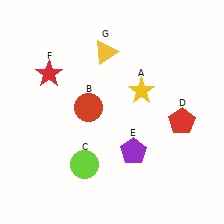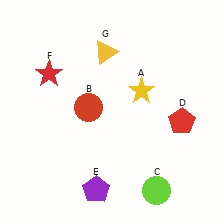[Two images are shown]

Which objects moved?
The objects that moved are: the lime circle (C), the purple pentagon (E).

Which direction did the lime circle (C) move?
The lime circle (C) moved right.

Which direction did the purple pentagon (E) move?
The purple pentagon (E) moved down.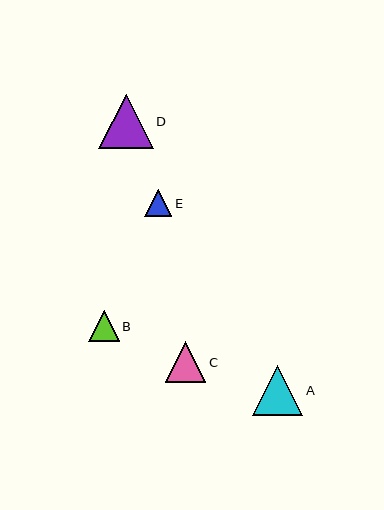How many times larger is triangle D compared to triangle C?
Triangle D is approximately 1.3 times the size of triangle C.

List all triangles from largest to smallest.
From largest to smallest: D, A, C, B, E.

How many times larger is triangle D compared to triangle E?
Triangle D is approximately 2.0 times the size of triangle E.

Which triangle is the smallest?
Triangle E is the smallest with a size of approximately 28 pixels.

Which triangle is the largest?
Triangle D is the largest with a size of approximately 54 pixels.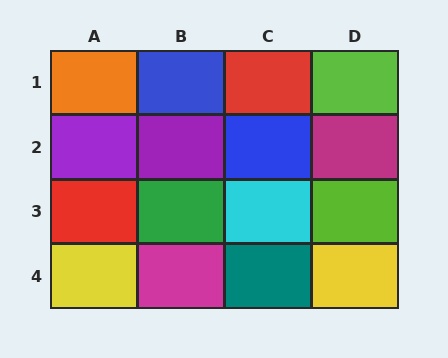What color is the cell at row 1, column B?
Blue.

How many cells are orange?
1 cell is orange.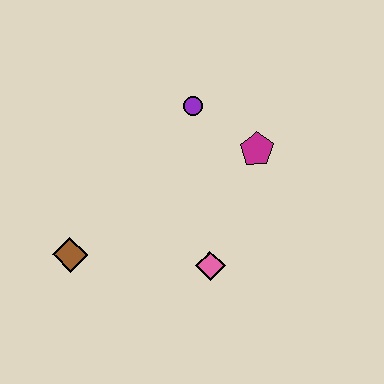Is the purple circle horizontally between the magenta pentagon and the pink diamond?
No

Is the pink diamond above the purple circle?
No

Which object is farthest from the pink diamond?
The purple circle is farthest from the pink diamond.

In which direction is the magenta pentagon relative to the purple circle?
The magenta pentagon is to the right of the purple circle.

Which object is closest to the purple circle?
The magenta pentagon is closest to the purple circle.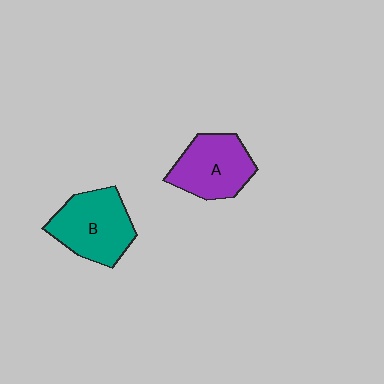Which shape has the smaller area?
Shape A (purple).